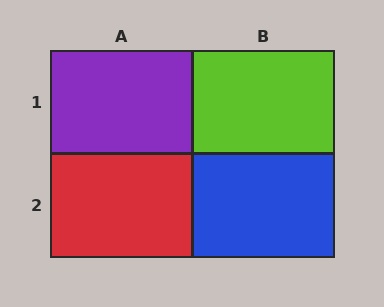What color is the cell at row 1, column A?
Purple.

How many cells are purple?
1 cell is purple.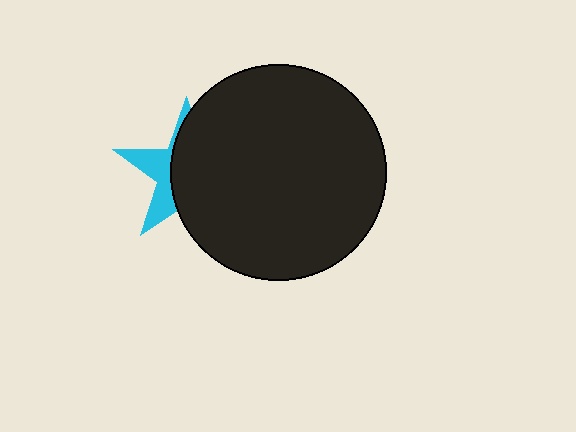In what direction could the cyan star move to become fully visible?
The cyan star could move left. That would shift it out from behind the black circle entirely.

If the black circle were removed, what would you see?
You would see the complete cyan star.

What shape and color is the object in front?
The object in front is a black circle.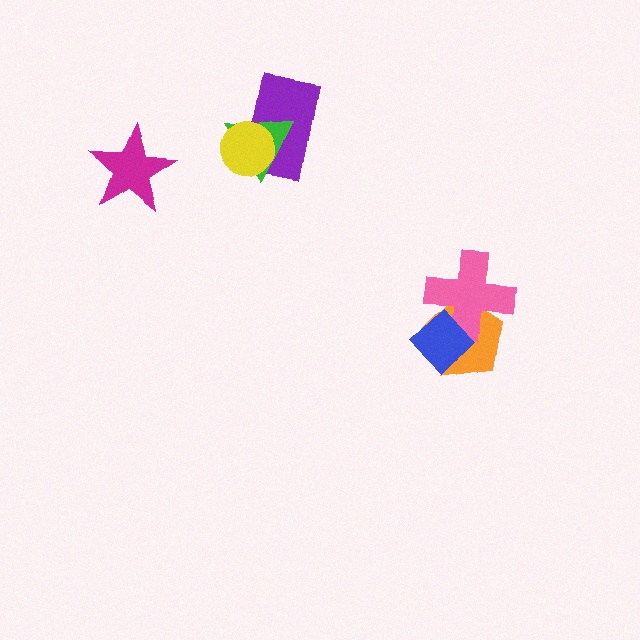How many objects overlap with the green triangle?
2 objects overlap with the green triangle.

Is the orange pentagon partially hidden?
Yes, it is partially covered by another shape.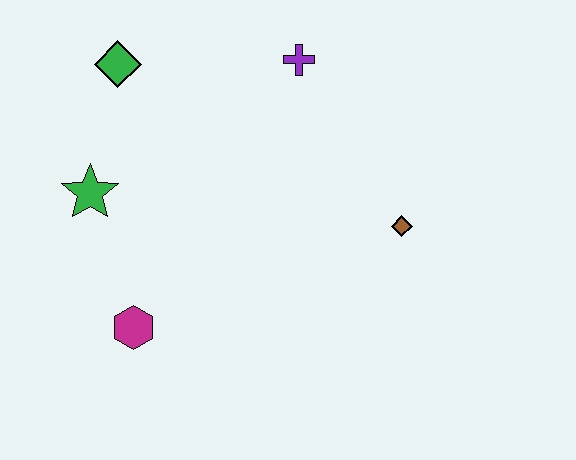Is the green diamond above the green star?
Yes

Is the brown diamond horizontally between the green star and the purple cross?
No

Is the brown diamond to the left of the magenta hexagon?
No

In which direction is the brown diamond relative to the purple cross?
The brown diamond is below the purple cross.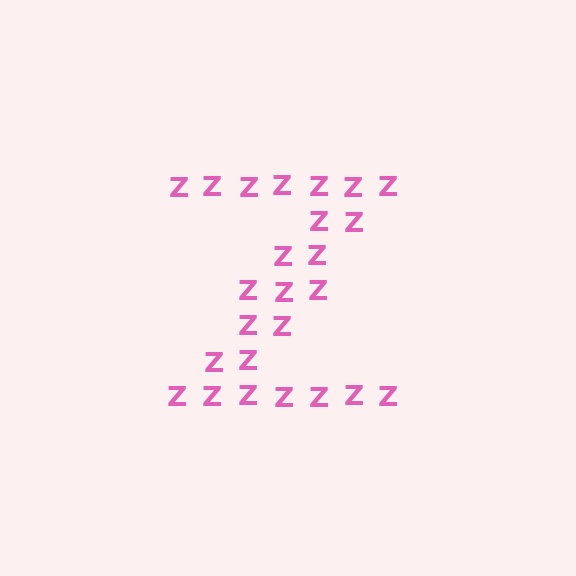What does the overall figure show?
The overall figure shows the letter Z.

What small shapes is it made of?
It is made of small letter Z's.